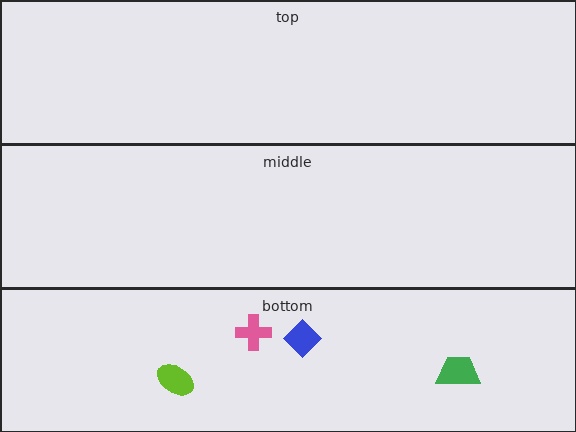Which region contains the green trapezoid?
The bottom region.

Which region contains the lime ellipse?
The bottom region.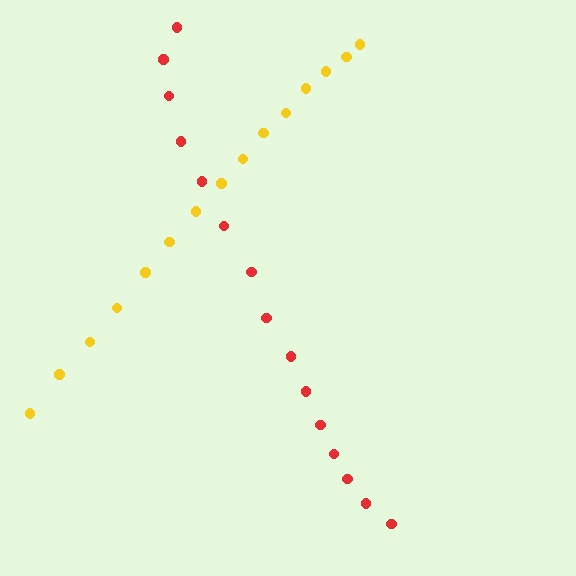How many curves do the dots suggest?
There are 2 distinct paths.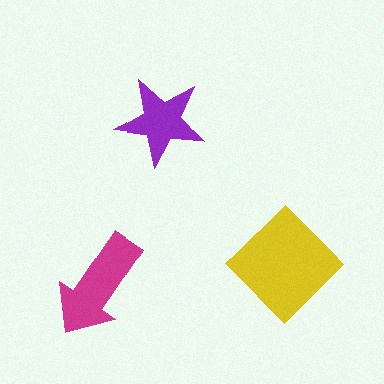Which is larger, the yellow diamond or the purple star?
The yellow diamond.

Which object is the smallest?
The purple star.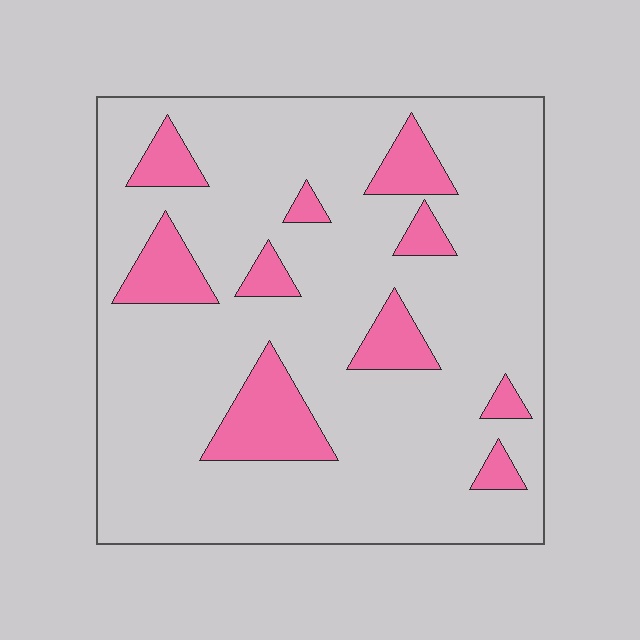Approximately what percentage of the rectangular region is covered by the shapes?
Approximately 15%.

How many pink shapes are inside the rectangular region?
10.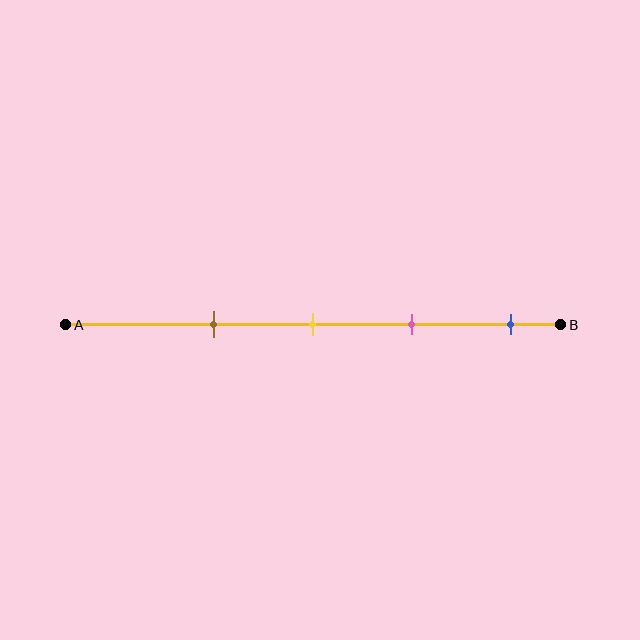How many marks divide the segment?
There are 4 marks dividing the segment.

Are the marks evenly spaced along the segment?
Yes, the marks are approximately evenly spaced.